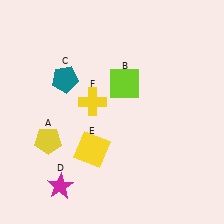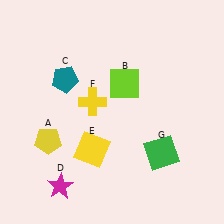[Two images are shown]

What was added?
A green square (G) was added in Image 2.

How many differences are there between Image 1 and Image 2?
There is 1 difference between the two images.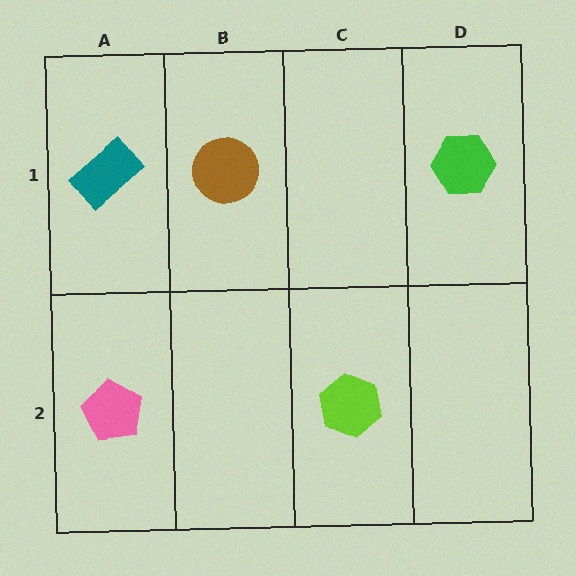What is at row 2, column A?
A pink pentagon.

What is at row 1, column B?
A brown circle.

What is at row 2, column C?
A lime hexagon.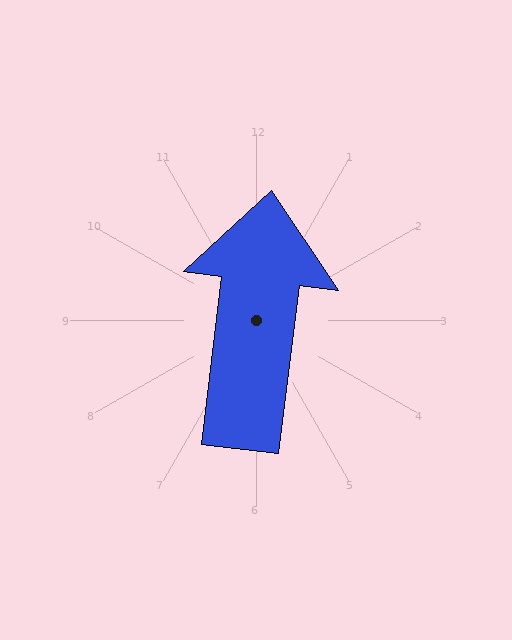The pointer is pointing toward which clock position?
Roughly 12 o'clock.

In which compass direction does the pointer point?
North.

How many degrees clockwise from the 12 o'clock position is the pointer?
Approximately 7 degrees.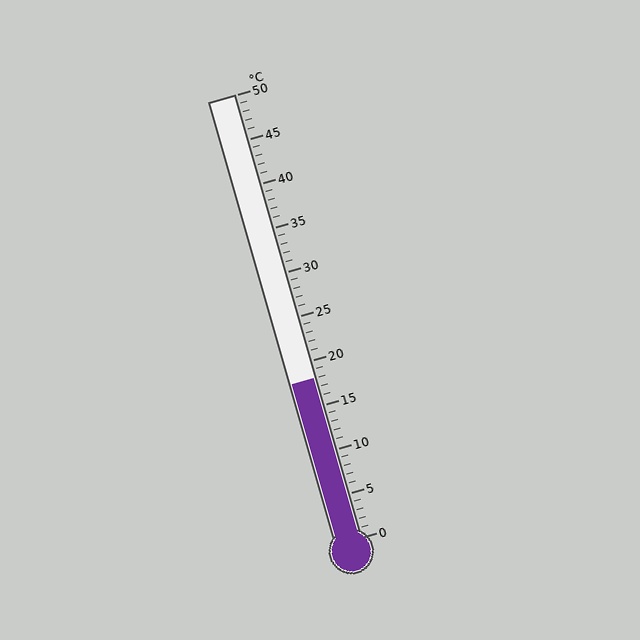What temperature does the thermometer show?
The thermometer shows approximately 18°C.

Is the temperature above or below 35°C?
The temperature is below 35°C.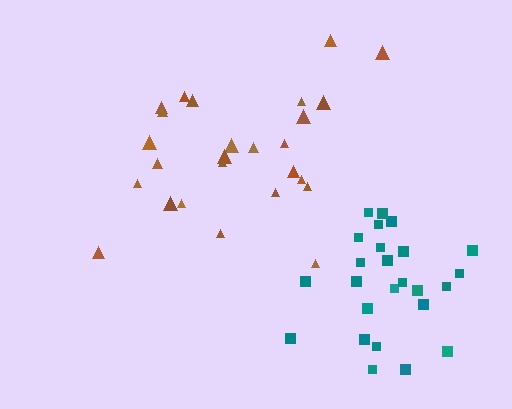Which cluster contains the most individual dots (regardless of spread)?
Brown (26).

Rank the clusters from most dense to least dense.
teal, brown.